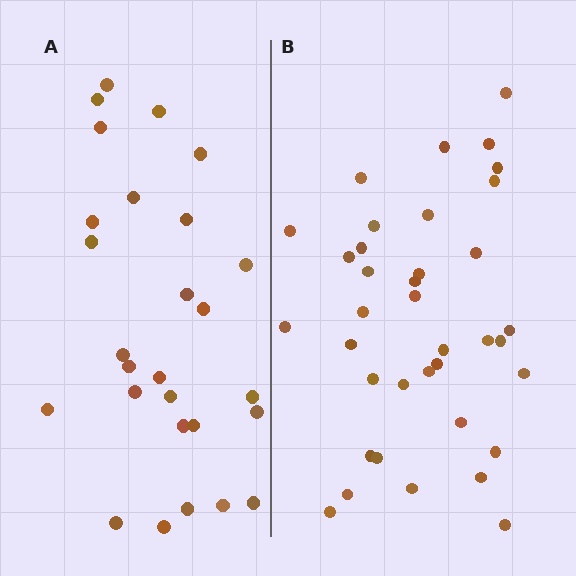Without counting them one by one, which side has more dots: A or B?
Region B (the right region) has more dots.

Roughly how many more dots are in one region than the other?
Region B has roughly 10 or so more dots than region A.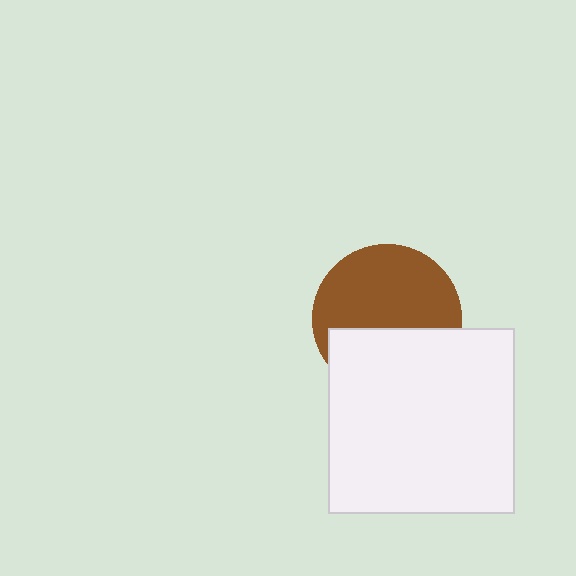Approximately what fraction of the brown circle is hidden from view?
Roughly 41% of the brown circle is hidden behind the white square.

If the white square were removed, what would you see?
You would see the complete brown circle.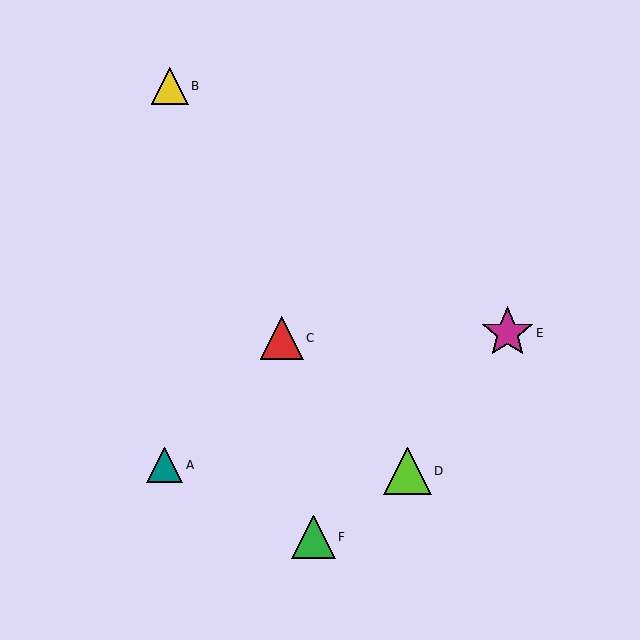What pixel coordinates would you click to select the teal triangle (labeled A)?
Click at (165, 465) to select the teal triangle A.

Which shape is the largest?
The magenta star (labeled E) is the largest.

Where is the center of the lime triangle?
The center of the lime triangle is at (407, 471).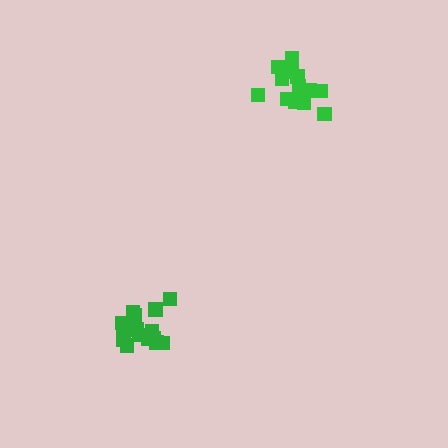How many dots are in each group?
Group 1: 16 dots, Group 2: 15 dots (31 total).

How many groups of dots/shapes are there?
There are 2 groups.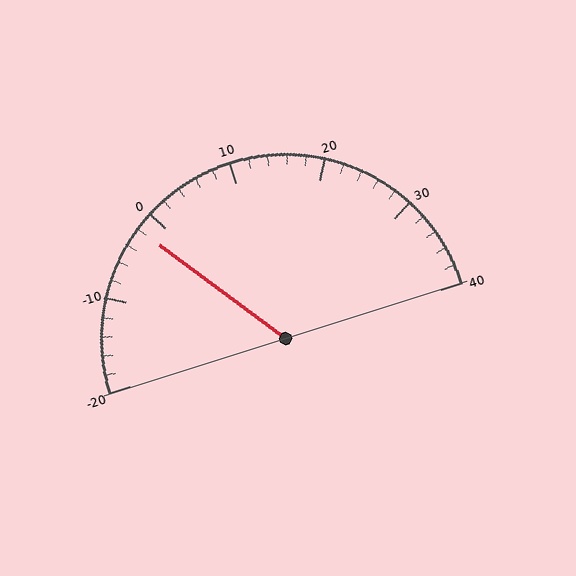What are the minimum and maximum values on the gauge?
The gauge ranges from -20 to 40.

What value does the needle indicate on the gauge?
The needle indicates approximately -2.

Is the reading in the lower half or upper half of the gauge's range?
The reading is in the lower half of the range (-20 to 40).